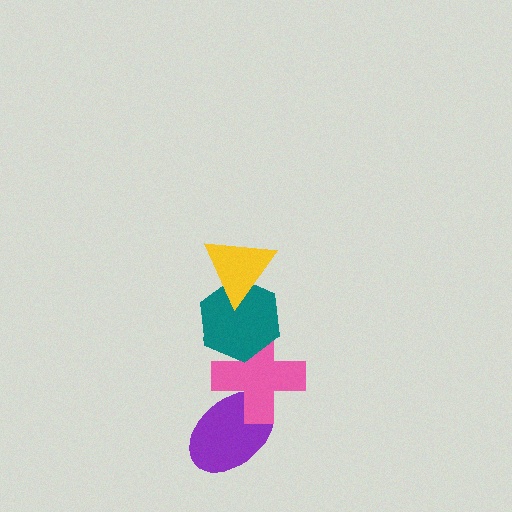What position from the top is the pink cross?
The pink cross is 3rd from the top.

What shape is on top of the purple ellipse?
The pink cross is on top of the purple ellipse.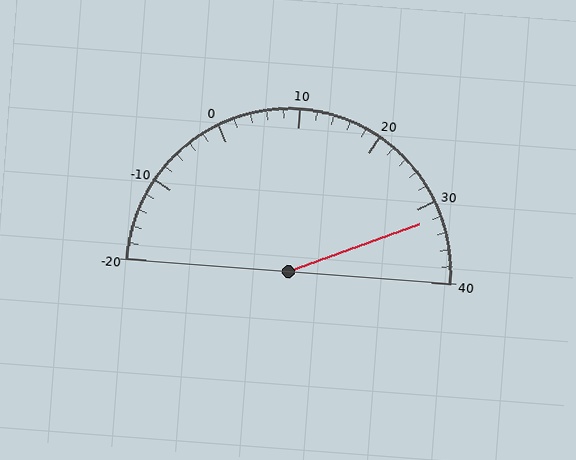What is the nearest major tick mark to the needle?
The nearest major tick mark is 30.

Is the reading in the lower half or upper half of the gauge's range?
The reading is in the upper half of the range (-20 to 40).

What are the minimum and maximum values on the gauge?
The gauge ranges from -20 to 40.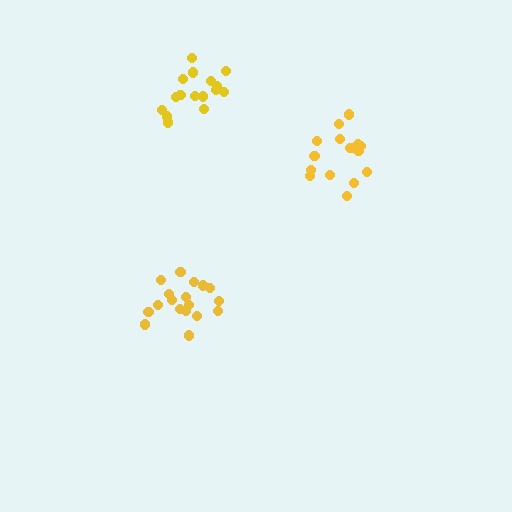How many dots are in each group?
Group 1: 19 dots, Group 2: 16 dots, Group 3: 16 dots (51 total).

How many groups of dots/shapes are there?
There are 3 groups.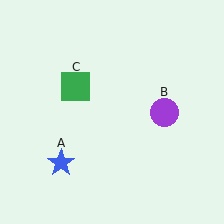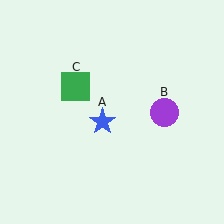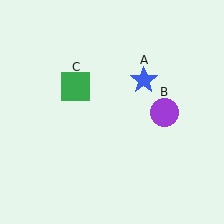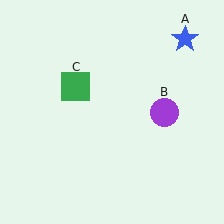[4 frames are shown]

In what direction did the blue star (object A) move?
The blue star (object A) moved up and to the right.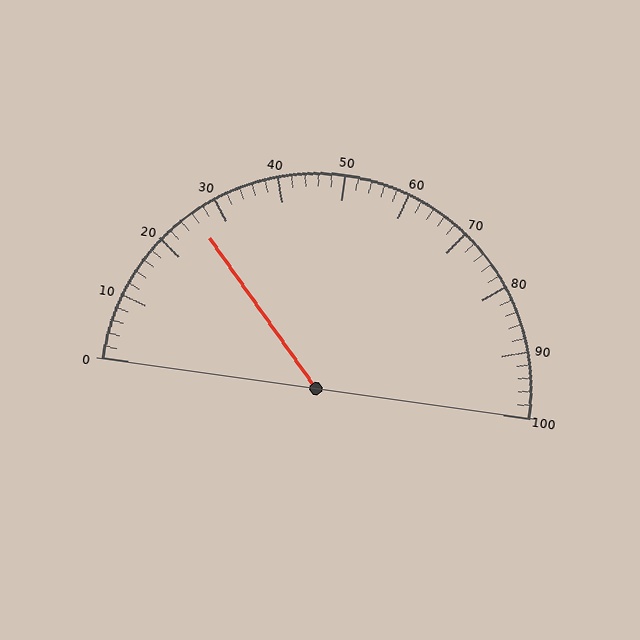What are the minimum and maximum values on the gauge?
The gauge ranges from 0 to 100.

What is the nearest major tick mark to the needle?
The nearest major tick mark is 30.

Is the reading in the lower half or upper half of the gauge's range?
The reading is in the lower half of the range (0 to 100).